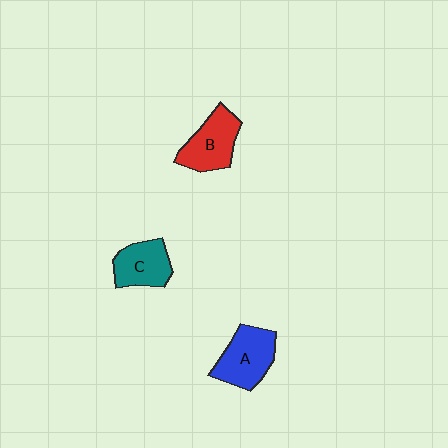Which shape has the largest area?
Shape A (blue).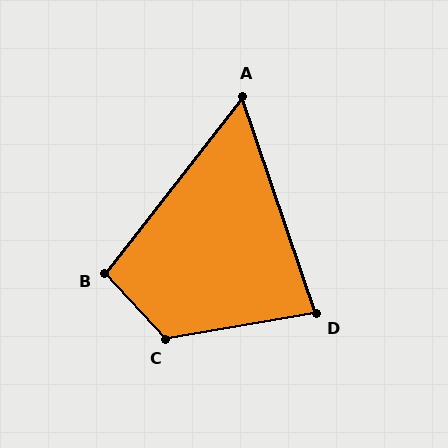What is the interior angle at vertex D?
Approximately 81 degrees (acute).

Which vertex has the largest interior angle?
C, at approximately 123 degrees.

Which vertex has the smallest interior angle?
A, at approximately 57 degrees.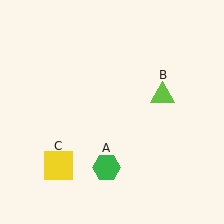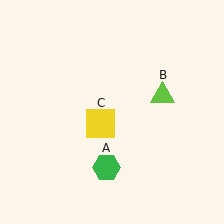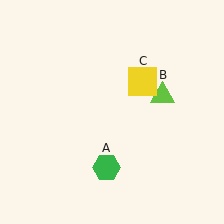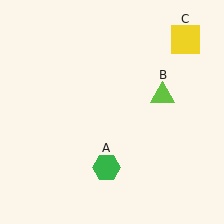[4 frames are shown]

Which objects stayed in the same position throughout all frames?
Green hexagon (object A) and lime triangle (object B) remained stationary.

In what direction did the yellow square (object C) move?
The yellow square (object C) moved up and to the right.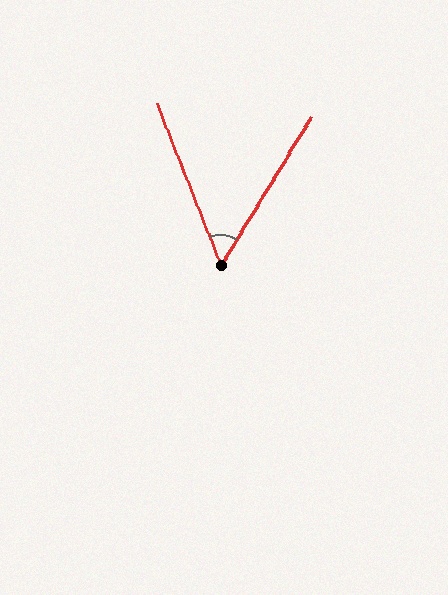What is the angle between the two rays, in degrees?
Approximately 53 degrees.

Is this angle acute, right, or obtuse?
It is acute.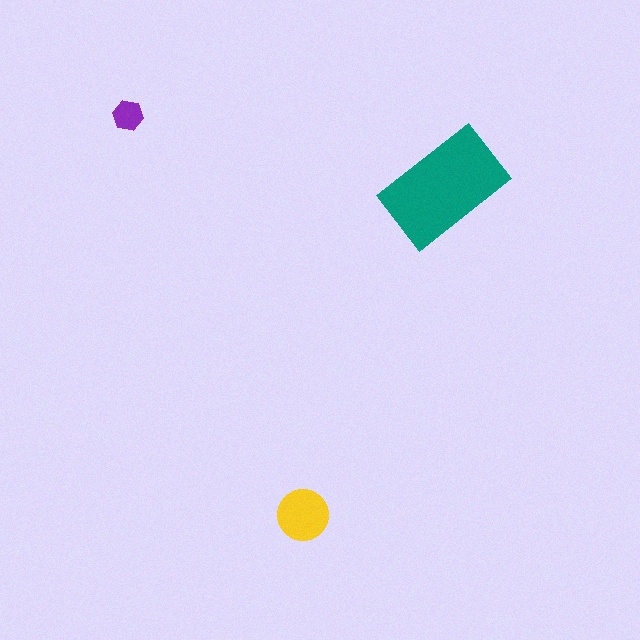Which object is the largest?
The teal rectangle.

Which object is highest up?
The purple hexagon is topmost.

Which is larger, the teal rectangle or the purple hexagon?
The teal rectangle.